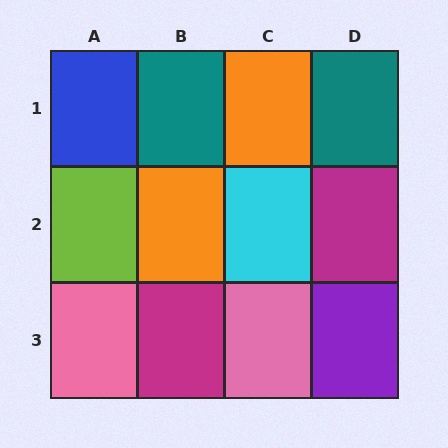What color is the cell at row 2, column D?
Magenta.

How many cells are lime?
1 cell is lime.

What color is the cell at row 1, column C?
Orange.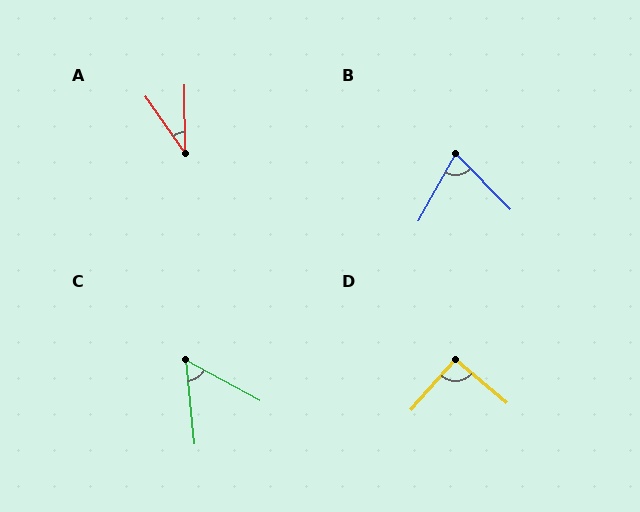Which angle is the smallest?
A, at approximately 34 degrees.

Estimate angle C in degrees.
Approximately 56 degrees.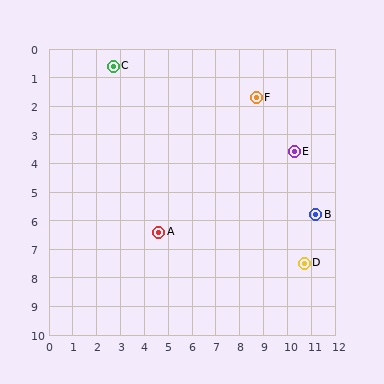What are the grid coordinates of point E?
Point E is at approximately (10.3, 3.6).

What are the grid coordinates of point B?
Point B is at approximately (11.2, 5.8).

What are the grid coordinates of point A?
Point A is at approximately (4.6, 6.4).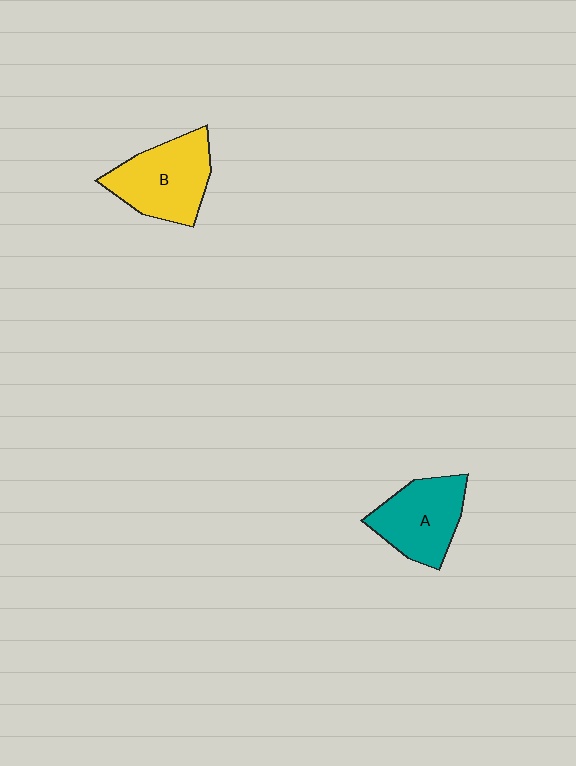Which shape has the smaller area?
Shape A (teal).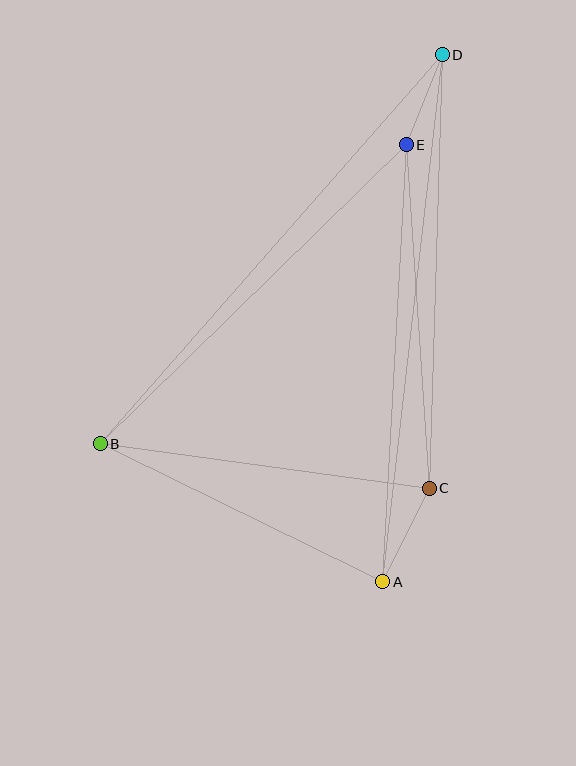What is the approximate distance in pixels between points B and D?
The distance between B and D is approximately 518 pixels.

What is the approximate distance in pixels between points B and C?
The distance between B and C is approximately 332 pixels.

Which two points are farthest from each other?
Points A and D are farthest from each other.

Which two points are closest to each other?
Points D and E are closest to each other.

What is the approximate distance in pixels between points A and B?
The distance between A and B is approximately 314 pixels.